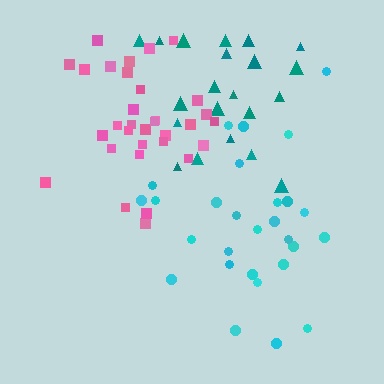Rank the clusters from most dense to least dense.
pink, cyan, teal.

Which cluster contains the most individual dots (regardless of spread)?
Pink (32).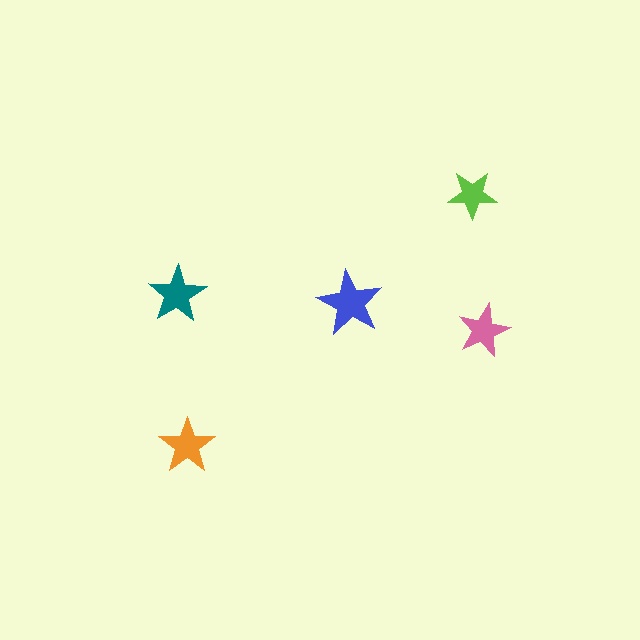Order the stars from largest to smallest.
the blue one, the teal one, the orange one, the pink one, the lime one.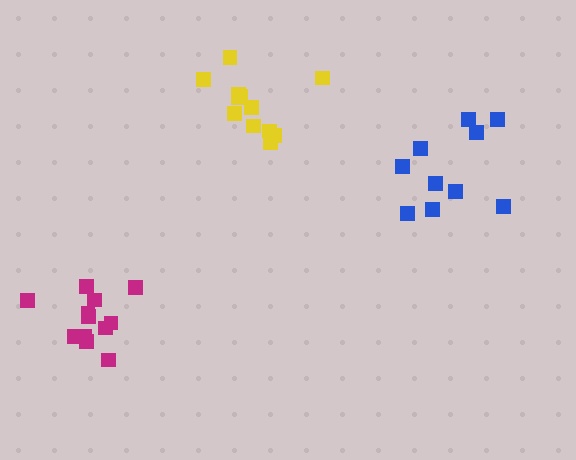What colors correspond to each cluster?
The clusters are colored: yellow, magenta, blue.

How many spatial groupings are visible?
There are 3 spatial groupings.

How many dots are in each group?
Group 1: 12 dots, Group 2: 12 dots, Group 3: 10 dots (34 total).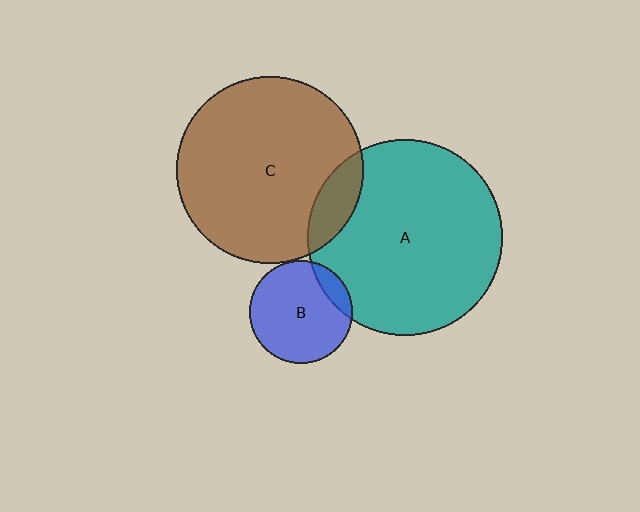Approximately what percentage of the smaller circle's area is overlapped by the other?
Approximately 10%.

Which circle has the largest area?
Circle A (teal).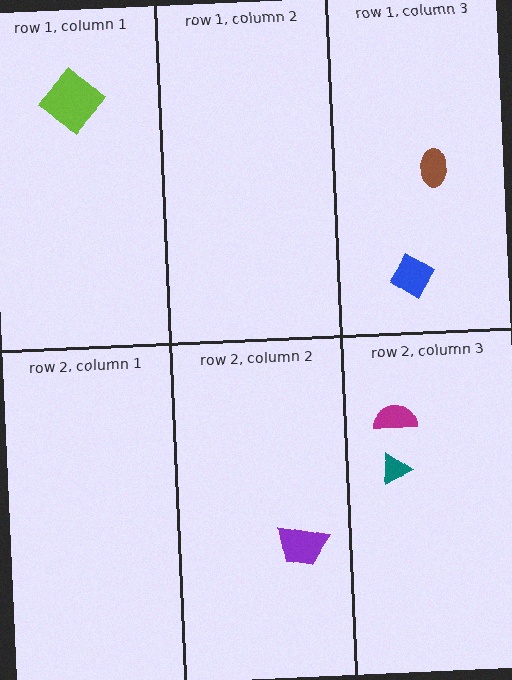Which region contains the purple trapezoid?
The row 2, column 2 region.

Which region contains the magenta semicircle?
The row 2, column 3 region.